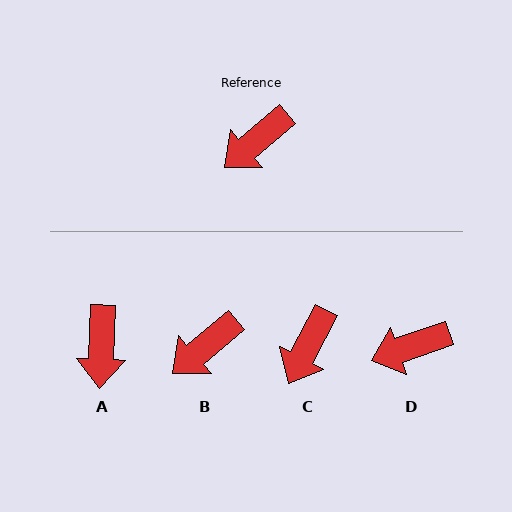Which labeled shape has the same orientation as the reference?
B.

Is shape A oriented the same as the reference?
No, it is off by about 47 degrees.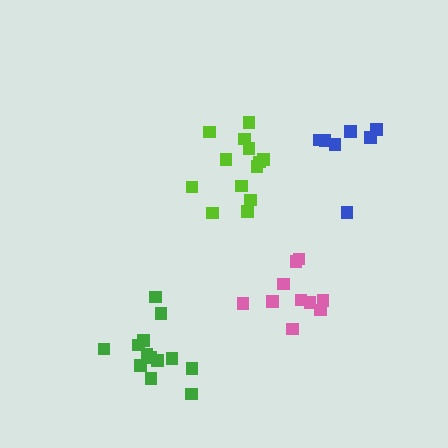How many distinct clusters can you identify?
There are 4 distinct clusters.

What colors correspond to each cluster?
The clusters are colored: lime, blue, green, pink.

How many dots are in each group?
Group 1: 13 dots, Group 2: 7 dots, Group 3: 13 dots, Group 4: 10 dots (43 total).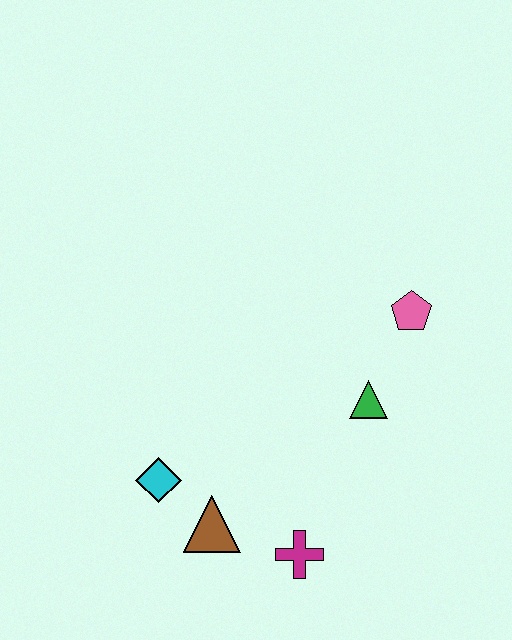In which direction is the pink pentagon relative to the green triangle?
The pink pentagon is above the green triangle.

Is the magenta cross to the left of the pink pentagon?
Yes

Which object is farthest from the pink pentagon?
The cyan diamond is farthest from the pink pentagon.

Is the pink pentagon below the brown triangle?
No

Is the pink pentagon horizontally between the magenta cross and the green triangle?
No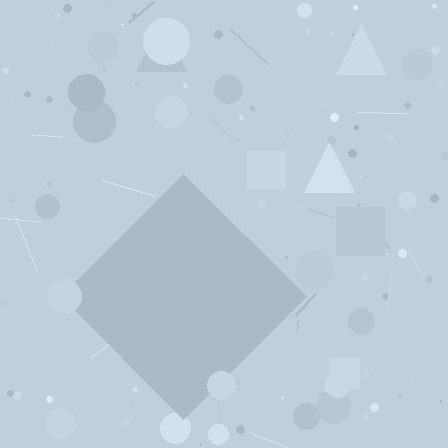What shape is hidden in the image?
A diamond is hidden in the image.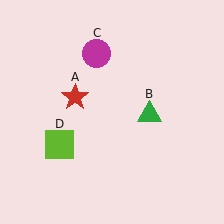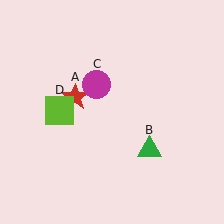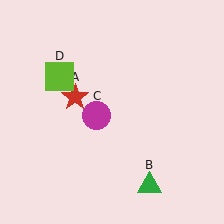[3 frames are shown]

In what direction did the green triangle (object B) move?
The green triangle (object B) moved down.